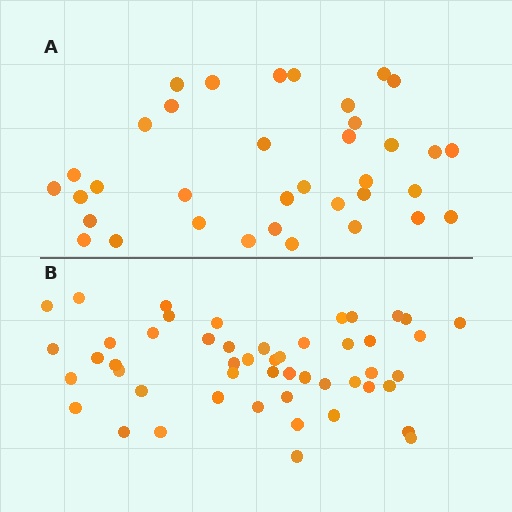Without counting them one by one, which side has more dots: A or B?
Region B (the bottom region) has more dots.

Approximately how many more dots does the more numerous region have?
Region B has approximately 15 more dots than region A.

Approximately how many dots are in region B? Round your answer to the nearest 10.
About 50 dots.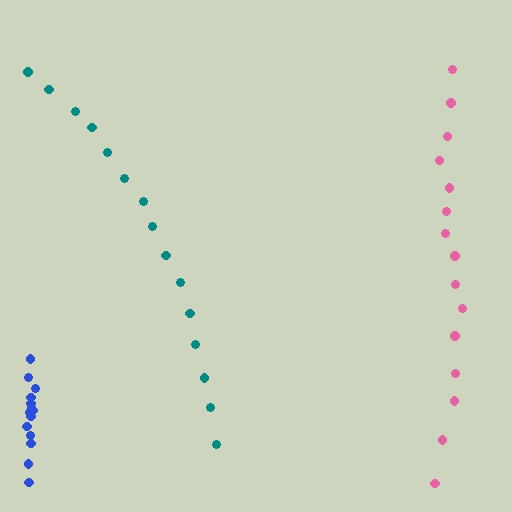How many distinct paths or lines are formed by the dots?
There are 3 distinct paths.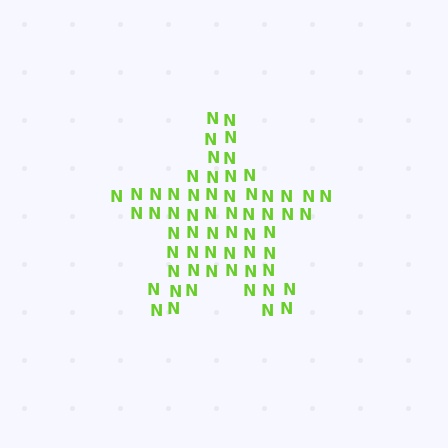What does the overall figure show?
The overall figure shows a star.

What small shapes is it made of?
It is made of small letter N's.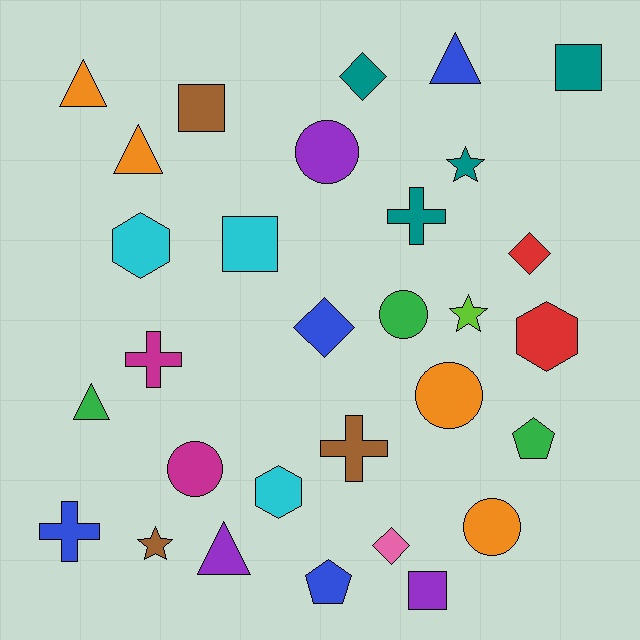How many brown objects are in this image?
There are 3 brown objects.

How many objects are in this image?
There are 30 objects.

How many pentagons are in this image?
There are 2 pentagons.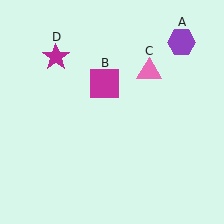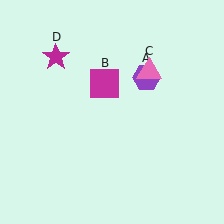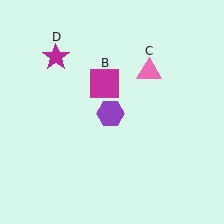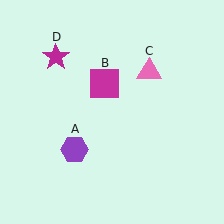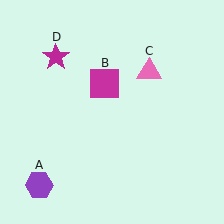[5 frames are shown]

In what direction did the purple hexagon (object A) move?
The purple hexagon (object A) moved down and to the left.